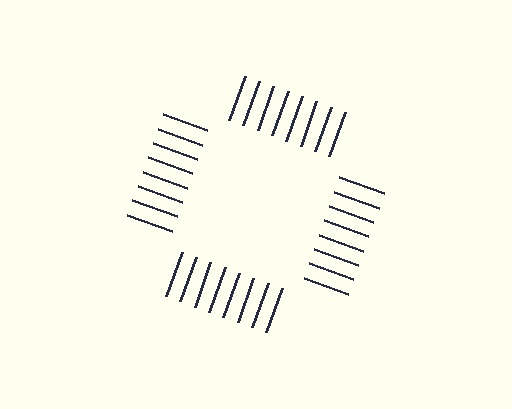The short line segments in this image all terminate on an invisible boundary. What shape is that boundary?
An illusory square — the line segments terminate on its edges but no continuous stroke is drawn.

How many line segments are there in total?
32 — 8 along each of the 4 edges.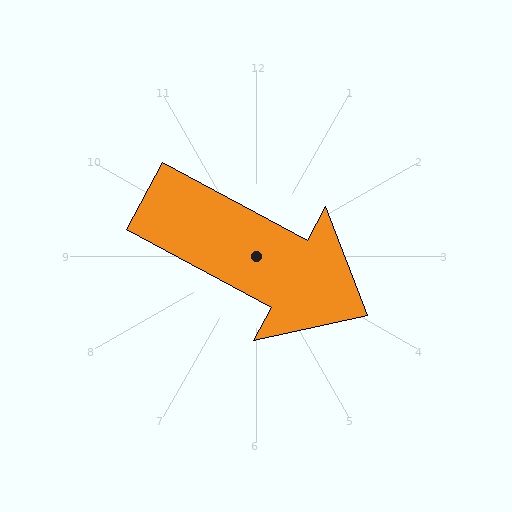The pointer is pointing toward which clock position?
Roughly 4 o'clock.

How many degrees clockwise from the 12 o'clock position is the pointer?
Approximately 118 degrees.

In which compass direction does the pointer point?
Southeast.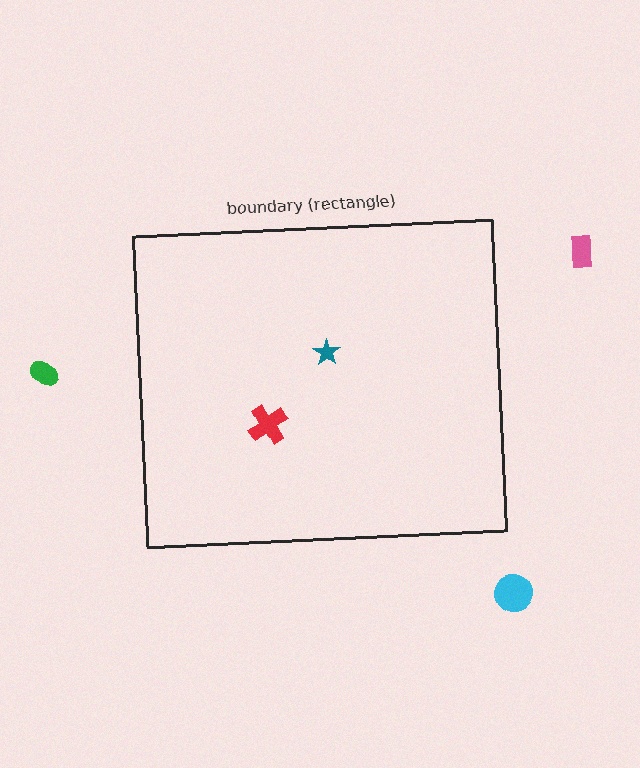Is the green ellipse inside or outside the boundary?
Outside.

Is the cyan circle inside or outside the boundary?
Outside.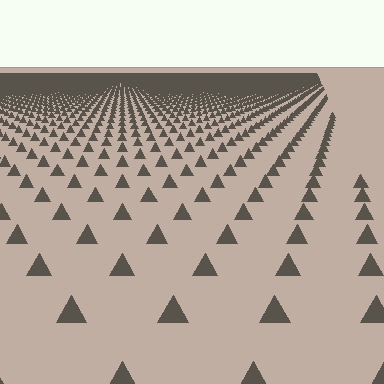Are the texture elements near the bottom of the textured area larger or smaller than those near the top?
Larger. Near the bottom, elements are closer to the viewer and appear at a bigger on-screen size.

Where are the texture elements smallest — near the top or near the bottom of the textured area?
Near the top.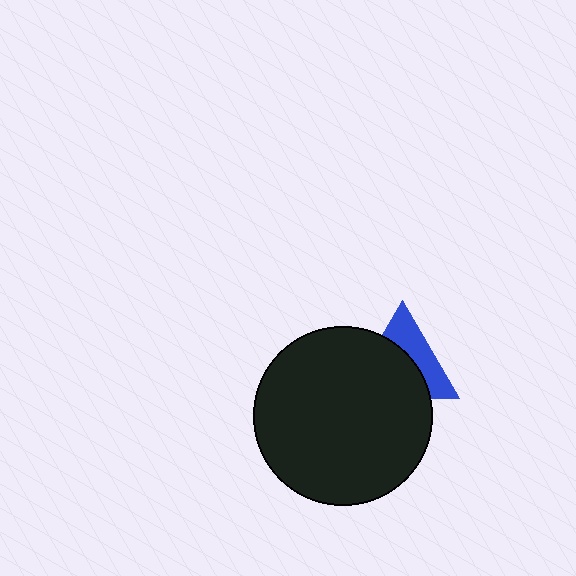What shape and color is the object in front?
The object in front is a black circle.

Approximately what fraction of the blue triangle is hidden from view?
Roughly 58% of the blue triangle is hidden behind the black circle.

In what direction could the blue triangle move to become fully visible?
The blue triangle could move toward the upper-right. That would shift it out from behind the black circle entirely.